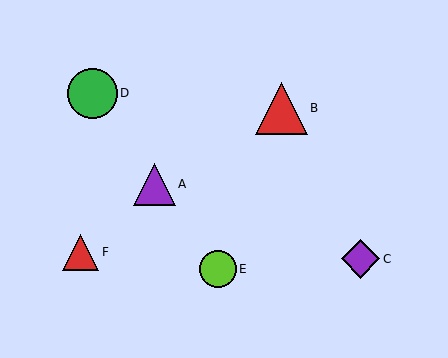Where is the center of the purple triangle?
The center of the purple triangle is at (154, 184).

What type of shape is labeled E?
Shape E is a lime circle.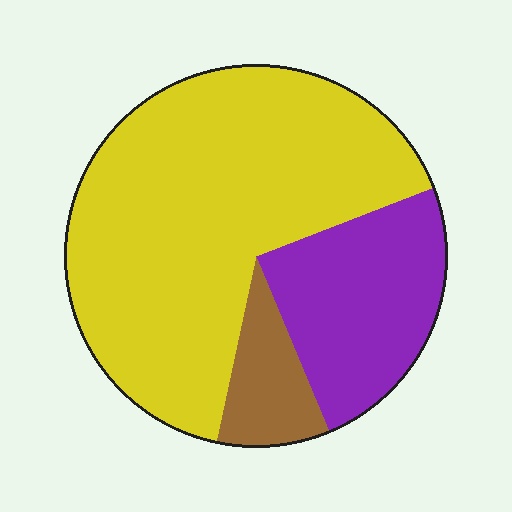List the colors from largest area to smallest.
From largest to smallest: yellow, purple, brown.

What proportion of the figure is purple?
Purple takes up about one quarter (1/4) of the figure.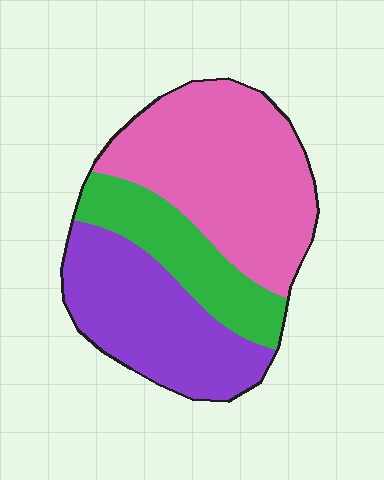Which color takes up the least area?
Green, at roughly 20%.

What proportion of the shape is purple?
Purple covers about 35% of the shape.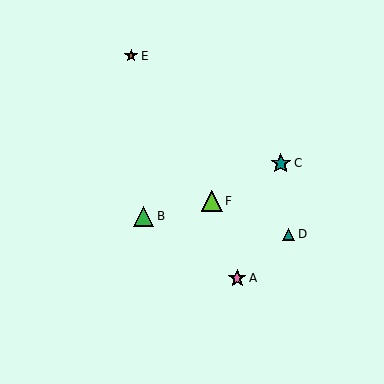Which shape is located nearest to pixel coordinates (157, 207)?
The green triangle (labeled B) at (143, 216) is nearest to that location.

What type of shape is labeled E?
Shape E is a brown star.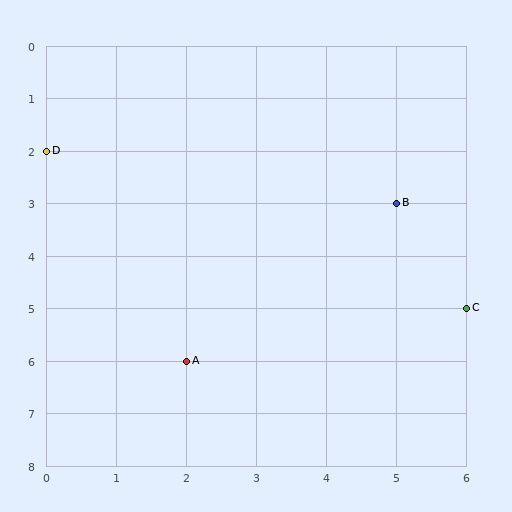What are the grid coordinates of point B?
Point B is at grid coordinates (5, 3).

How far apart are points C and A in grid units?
Points C and A are 4 columns and 1 row apart (about 4.1 grid units diagonally).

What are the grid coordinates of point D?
Point D is at grid coordinates (0, 2).